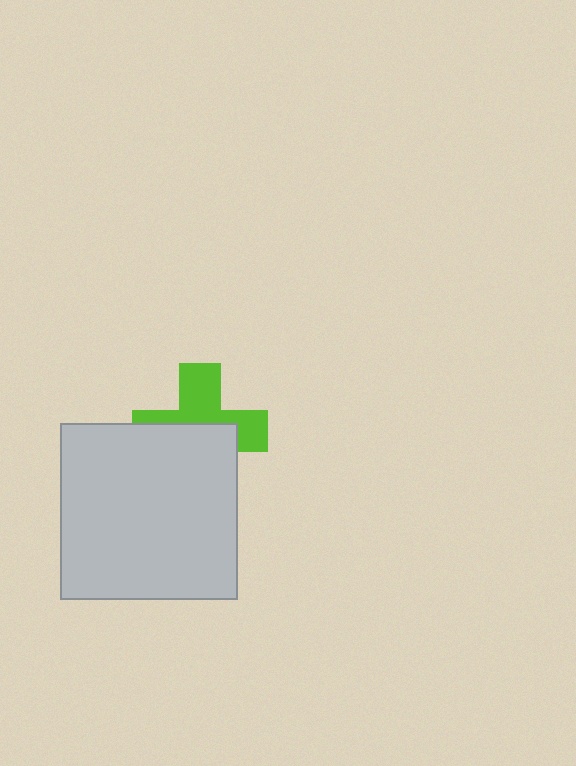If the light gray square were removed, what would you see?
You would see the complete lime cross.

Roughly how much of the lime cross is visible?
About half of it is visible (roughly 48%).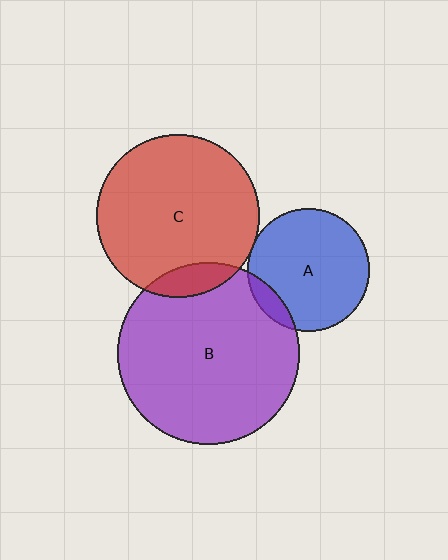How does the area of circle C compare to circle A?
Approximately 1.8 times.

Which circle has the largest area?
Circle B (purple).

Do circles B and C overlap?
Yes.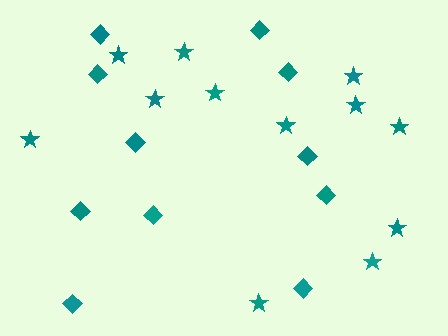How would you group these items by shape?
There are 2 groups: one group of stars (12) and one group of diamonds (11).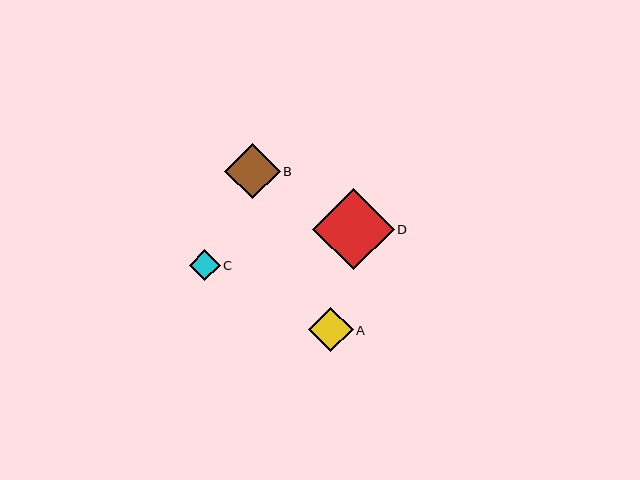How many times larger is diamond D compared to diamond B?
Diamond D is approximately 1.5 times the size of diamond B.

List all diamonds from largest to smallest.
From largest to smallest: D, B, A, C.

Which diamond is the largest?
Diamond D is the largest with a size of approximately 81 pixels.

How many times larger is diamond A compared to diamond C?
Diamond A is approximately 1.4 times the size of diamond C.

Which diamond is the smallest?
Diamond C is the smallest with a size of approximately 31 pixels.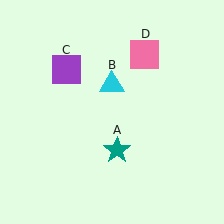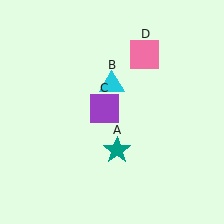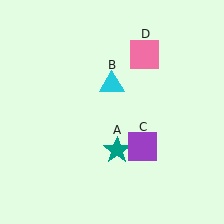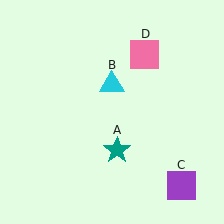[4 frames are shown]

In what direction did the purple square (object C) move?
The purple square (object C) moved down and to the right.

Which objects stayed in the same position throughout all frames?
Teal star (object A) and cyan triangle (object B) and pink square (object D) remained stationary.